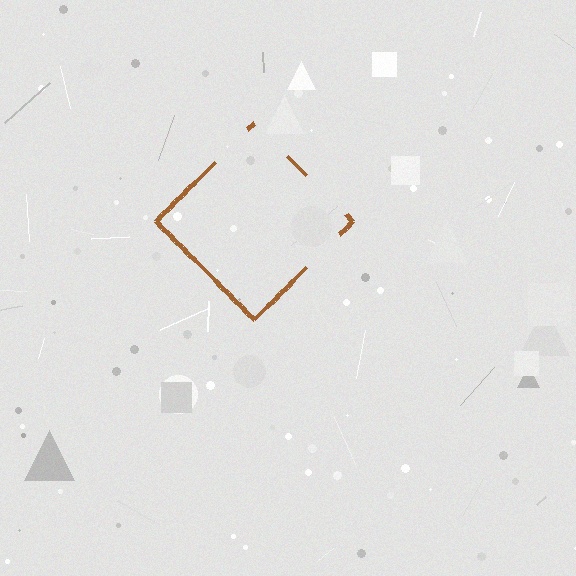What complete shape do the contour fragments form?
The contour fragments form a diamond.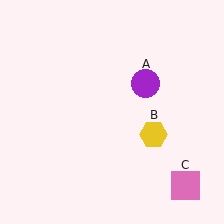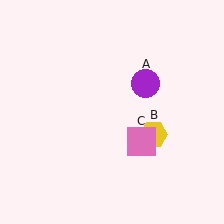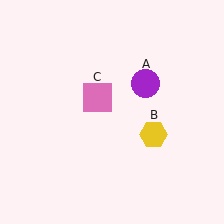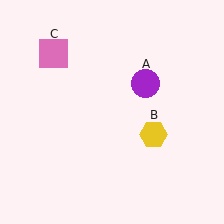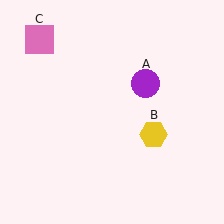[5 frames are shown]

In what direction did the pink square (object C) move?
The pink square (object C) moved up and to the left.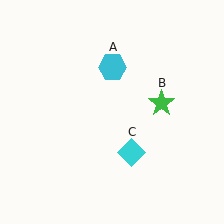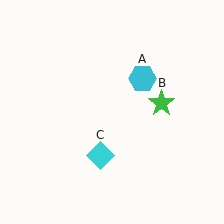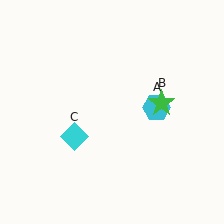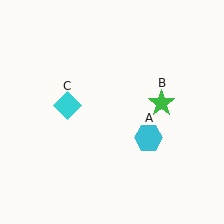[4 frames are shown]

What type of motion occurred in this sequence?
The cyan hexagon (object A), cyan diamond (object C) rotated clockwise around the center of the scene.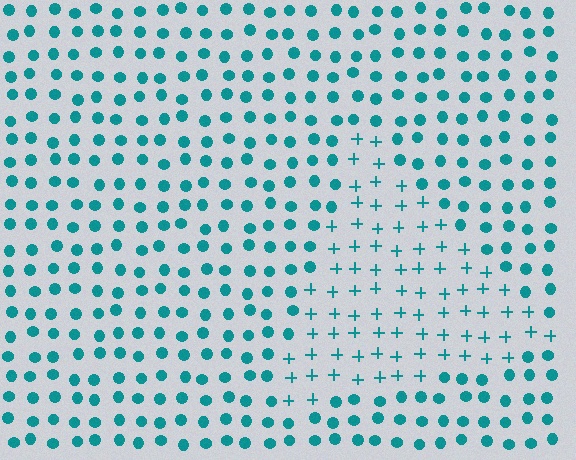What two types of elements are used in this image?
The image uses plus signs inside the triangle region and circles outside it.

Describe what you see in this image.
The image is filled with small teal elements arranged in a uniform grid. A triangle-shaped region contains plus signs, while the surrounding area contains circles. The boundary is defined purely by the change in element shape.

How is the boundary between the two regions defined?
The boundary is defined by a change in element shape: plus signs inside vs. circles outside. All elements share the same color and spacing.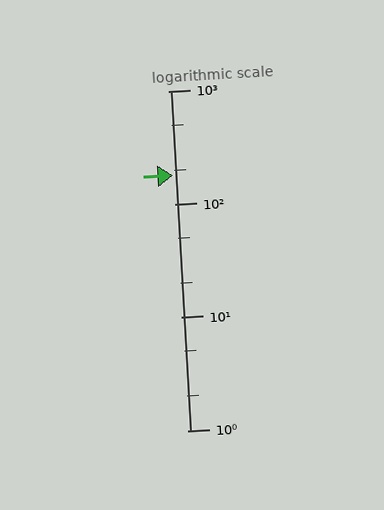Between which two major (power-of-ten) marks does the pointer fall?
The pointer is between 100 and 1000.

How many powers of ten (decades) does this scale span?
The scale spans 3 decades, from 1 to 1000.